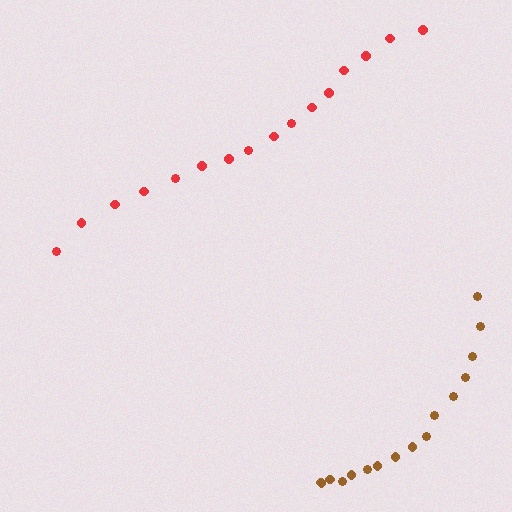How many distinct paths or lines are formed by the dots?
There are 2 distinct paths.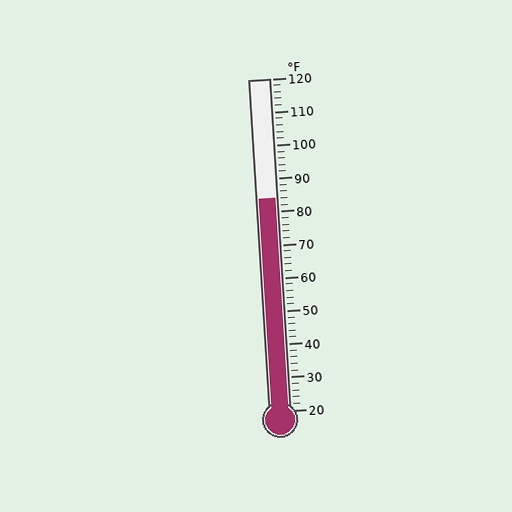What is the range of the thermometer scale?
The thermometer scale ranges from 20°F to 120°F.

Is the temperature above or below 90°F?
The temperature is below 90°F.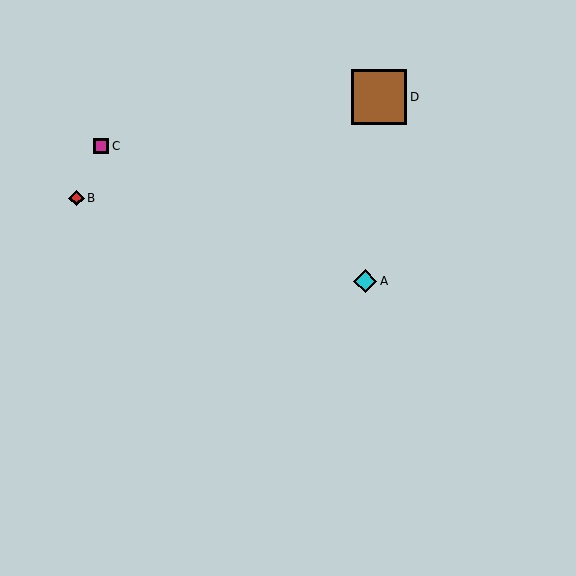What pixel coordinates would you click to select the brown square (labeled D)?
Click at (379, 97) to select the brown square D.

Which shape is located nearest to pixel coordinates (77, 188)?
The red diamond (labeled B) at (77, 198) is nearest to that location.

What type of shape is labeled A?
Shape A is a cyan diamond.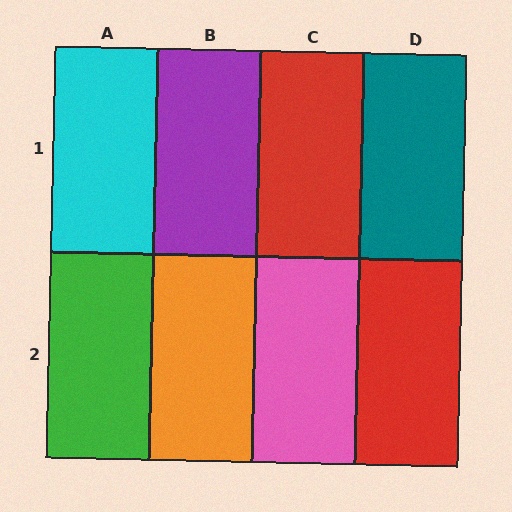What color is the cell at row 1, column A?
Cyan.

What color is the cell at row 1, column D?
Teal.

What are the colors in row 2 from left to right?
Green, orange, pink, red.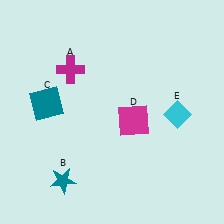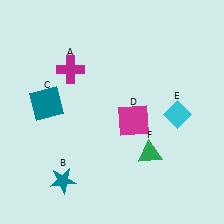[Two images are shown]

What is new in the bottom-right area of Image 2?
A green triangle (F) was added in the bottom-right area of Image 2.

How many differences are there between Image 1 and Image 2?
There is 1 difference between the two images.